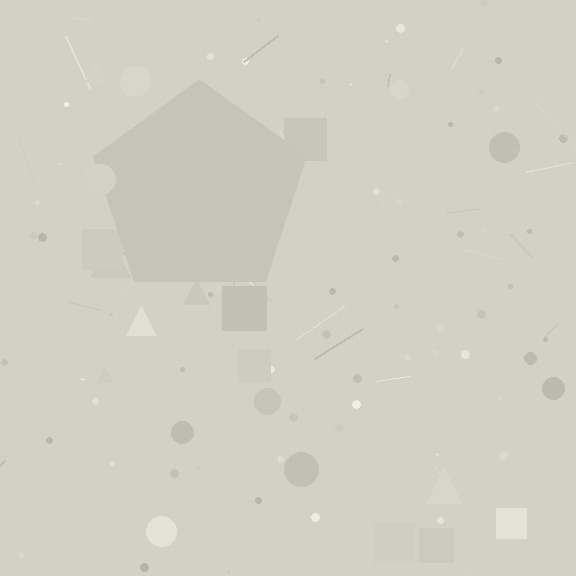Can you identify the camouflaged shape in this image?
The camouflaged shape is a pentagon.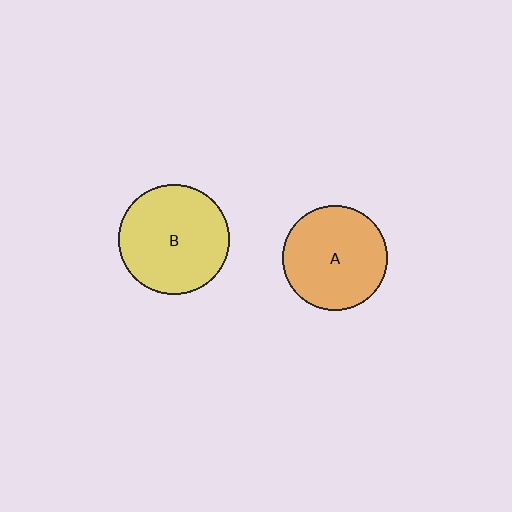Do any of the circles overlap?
No, none of the circles overlap.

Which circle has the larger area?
Circle B (yellow).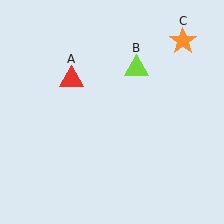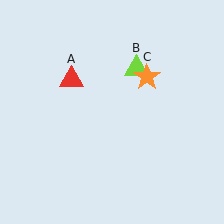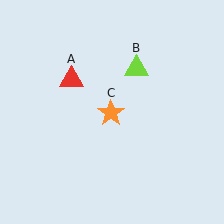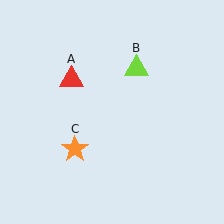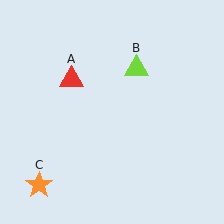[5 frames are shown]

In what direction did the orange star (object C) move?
The orange star (object C) moved down and to the left.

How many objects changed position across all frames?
1 object changed position: orange star (object C).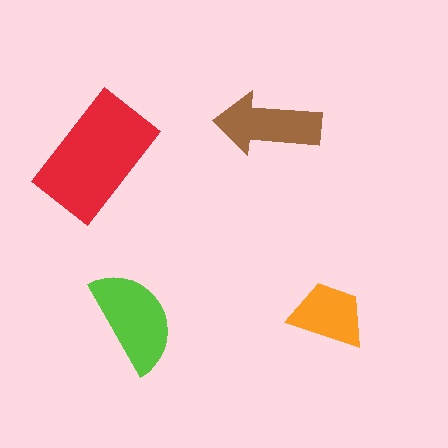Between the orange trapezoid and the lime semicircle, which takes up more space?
The lime semicircle.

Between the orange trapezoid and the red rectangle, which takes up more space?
The red rectangle.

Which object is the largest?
The red rectangle.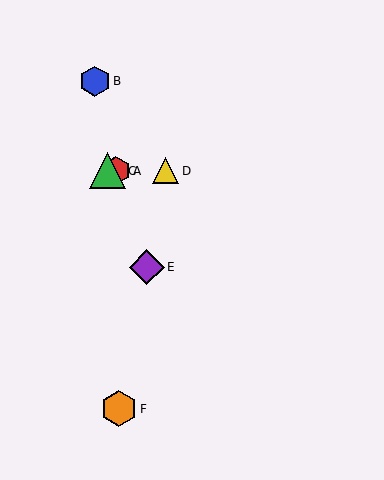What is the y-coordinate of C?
Object C is at y≈171.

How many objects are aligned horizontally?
3 objects (A, C, D) are aligned horizontally.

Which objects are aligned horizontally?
Objects A, C, D are aligned horizontally.